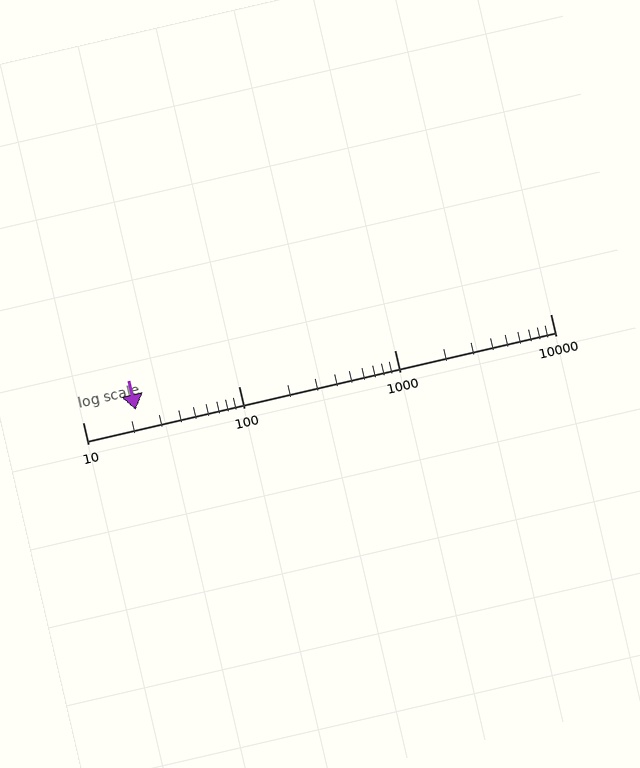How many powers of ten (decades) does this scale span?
The scale spans 3 decades, from 10 to 10000.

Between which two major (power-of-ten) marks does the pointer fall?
The pointer is between 10 and 100.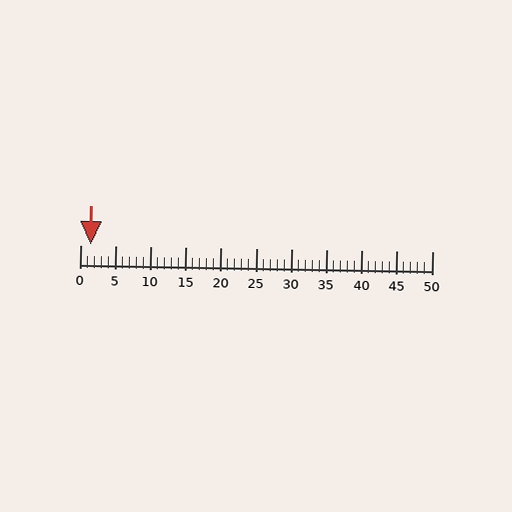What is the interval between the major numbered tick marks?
The major tick marks are spaced 5 units apart.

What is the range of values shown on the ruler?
The ruler shows values from 0 to 50.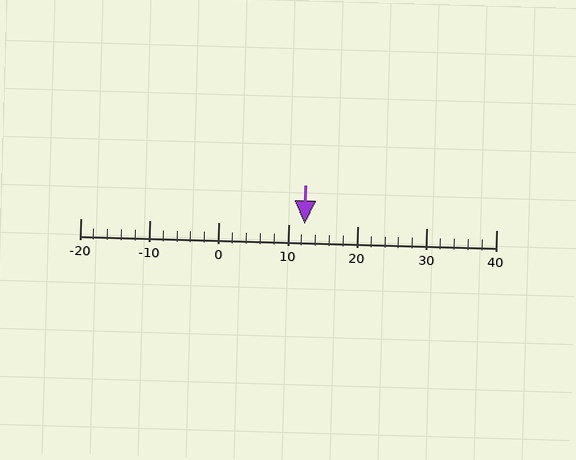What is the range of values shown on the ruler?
The ruler shows values from -20 to 40.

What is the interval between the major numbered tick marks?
The major tick marks are spaced 10 units apart.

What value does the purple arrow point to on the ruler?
The purple arrow points to approximately 12.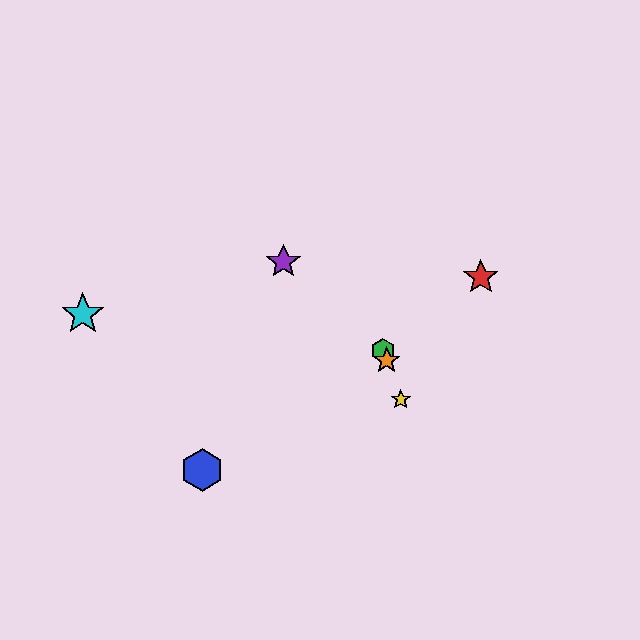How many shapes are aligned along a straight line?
3 shapes (the green hexagon, the yellow star, the orange star) are aligned along a straight line.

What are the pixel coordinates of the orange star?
The orange star is at (387, 361).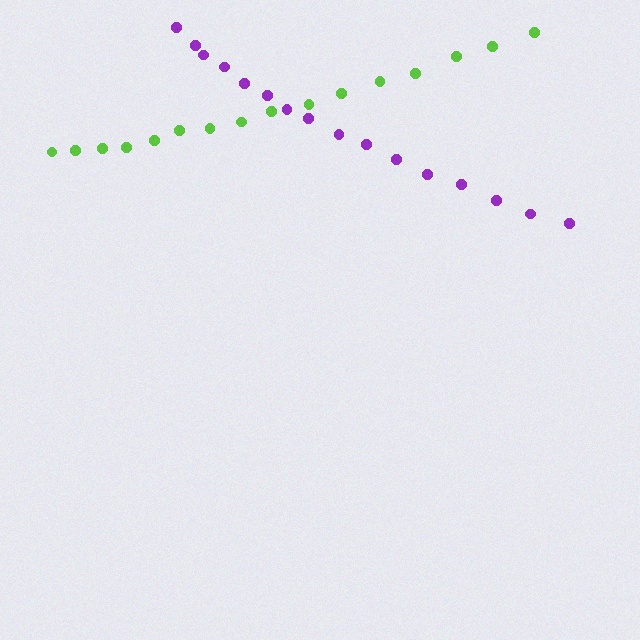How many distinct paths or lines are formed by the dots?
There are 2 distinct paths.